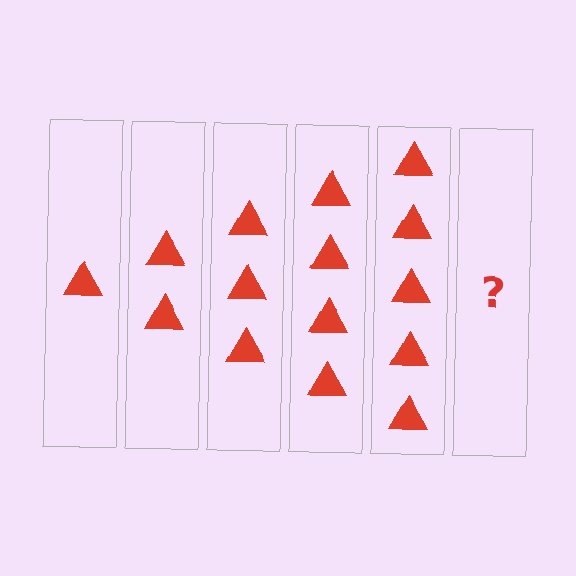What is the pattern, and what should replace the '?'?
The pattern is that each step adds one more triangle. The '?' should be 6 triangles.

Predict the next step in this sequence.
The next step is 6 triangles.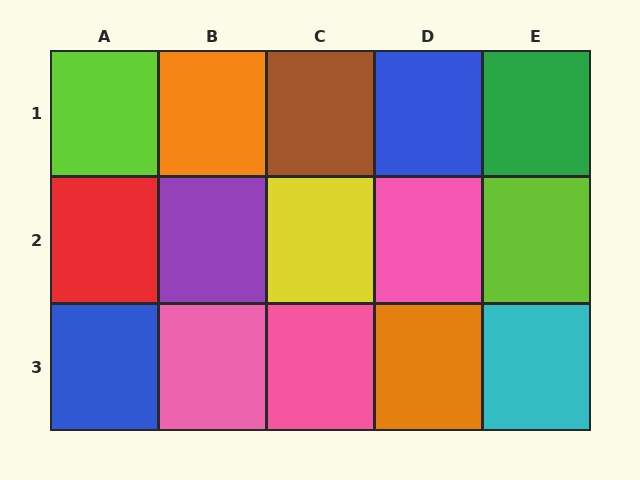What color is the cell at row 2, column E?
Lime.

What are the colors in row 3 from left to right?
Blue, pink, pink, orange, cyan.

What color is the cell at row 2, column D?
Pink.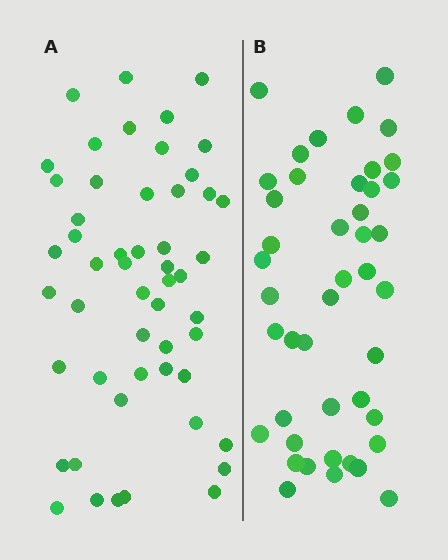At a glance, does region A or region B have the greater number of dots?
Region A (the left region) has more dots.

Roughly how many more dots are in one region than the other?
Region A has roughly 8 or so more dots than region B.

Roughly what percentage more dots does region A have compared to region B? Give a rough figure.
About 20% more.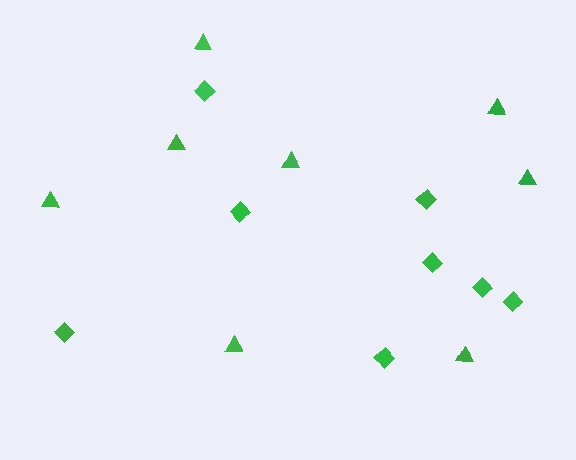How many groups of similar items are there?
There are 2 groups: one group of diamonds (8) and one group of triangles (8).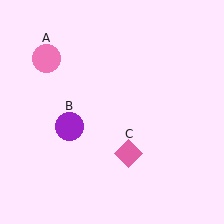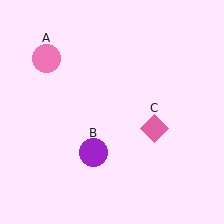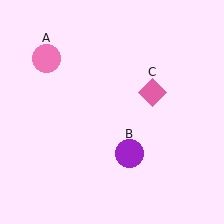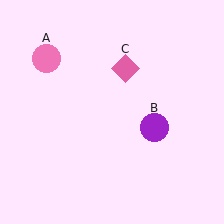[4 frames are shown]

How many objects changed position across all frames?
2 objects changed position: purple circle (object B), pink diamond (object C).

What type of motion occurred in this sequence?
The purple circle (object B), pink diamond (object C) rotated counterclockwise around the center of the scene.